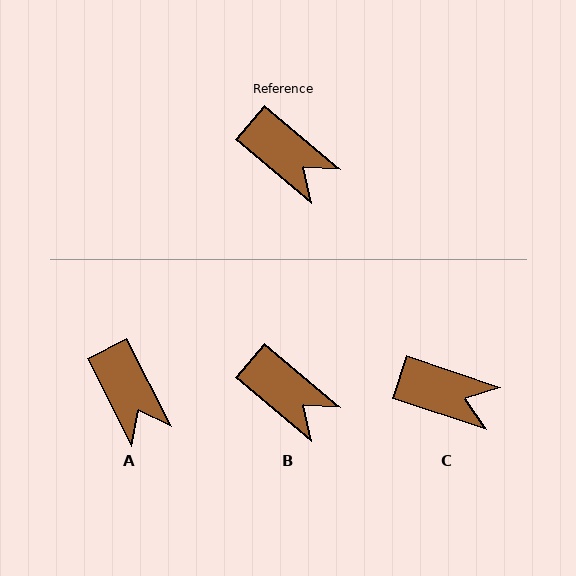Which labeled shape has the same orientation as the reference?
B.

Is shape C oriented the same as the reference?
No, it is off by about 22 degrees.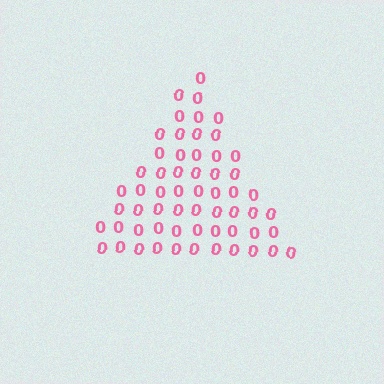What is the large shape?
The large shape is a triangle.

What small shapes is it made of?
It is made of small digit 0's.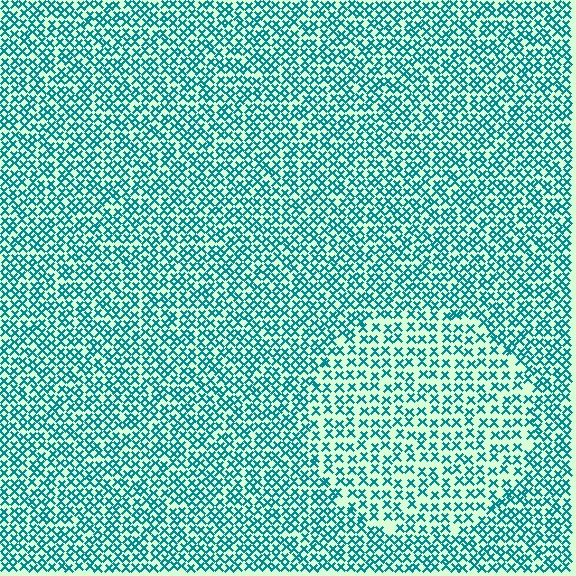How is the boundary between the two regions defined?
The boundary is defined by a change in element density (approximately 1.6x ratio). All elements are the same color, size, and shape.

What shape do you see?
I see a circle.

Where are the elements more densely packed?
The elements are more densely packed outside the circle boundary.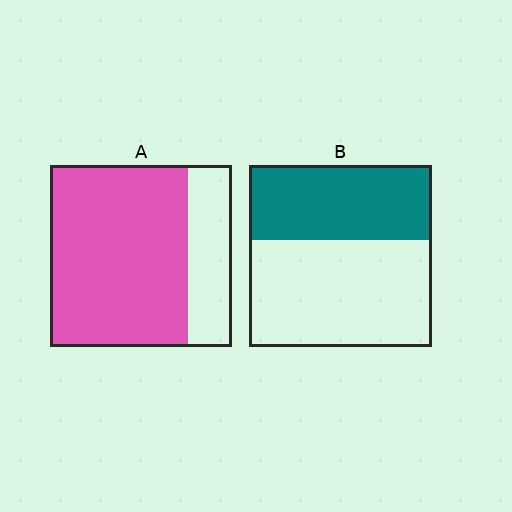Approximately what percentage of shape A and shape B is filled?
A is approximately 75% and B is approximately 40%.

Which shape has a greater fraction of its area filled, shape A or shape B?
Shape A.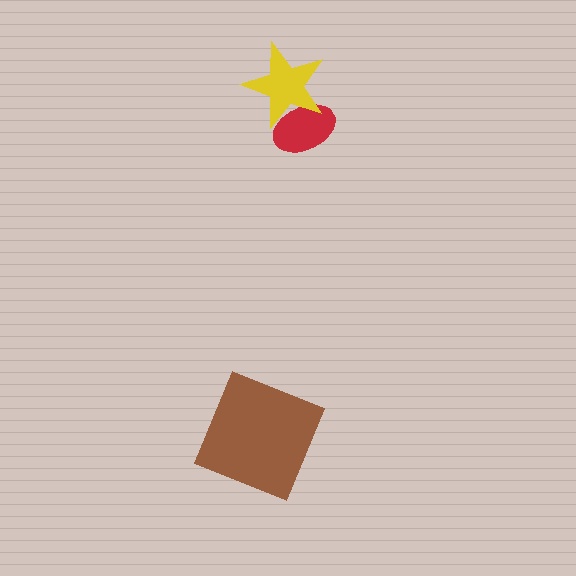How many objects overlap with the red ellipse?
1 object overlaps with the red ellipse.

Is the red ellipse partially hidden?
Yes, it is partially covered by another shape.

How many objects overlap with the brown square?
0 objects overlap with the brown square.